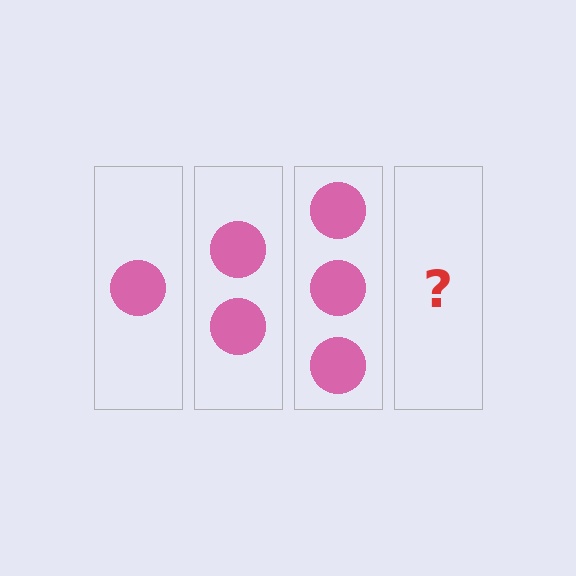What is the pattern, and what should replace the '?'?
The pattern is that each step adds one more circle. The '?' should be 4 circles.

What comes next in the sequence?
The next element should be 4 circles.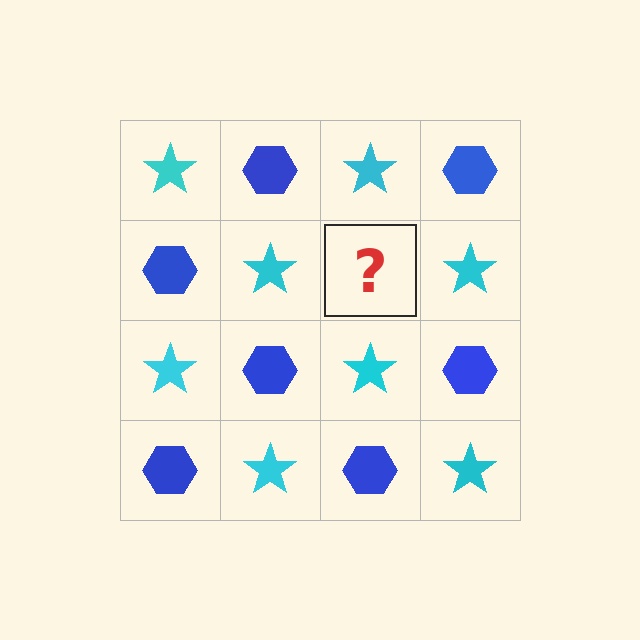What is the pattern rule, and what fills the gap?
The rule is that it alternates cyan star and blue hexagon in a checkerboard pattern. The gap should be filled with a blue hexagon.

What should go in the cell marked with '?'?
The missing cell should contain a blue hexagon.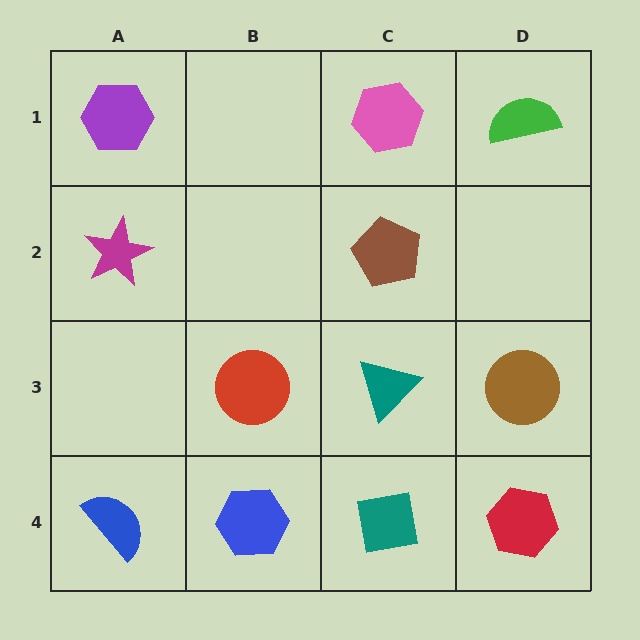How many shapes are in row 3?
3 shapes.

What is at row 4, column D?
A red hexagon.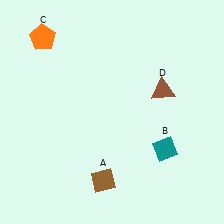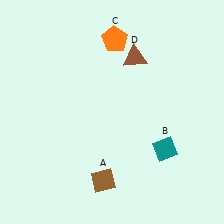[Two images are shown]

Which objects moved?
The objects that moved are: the orange pentagon (C), the brown triangle (D).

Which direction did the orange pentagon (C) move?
The orange pentagon (C) moved right.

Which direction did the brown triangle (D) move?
The brown triangle (D) moved up.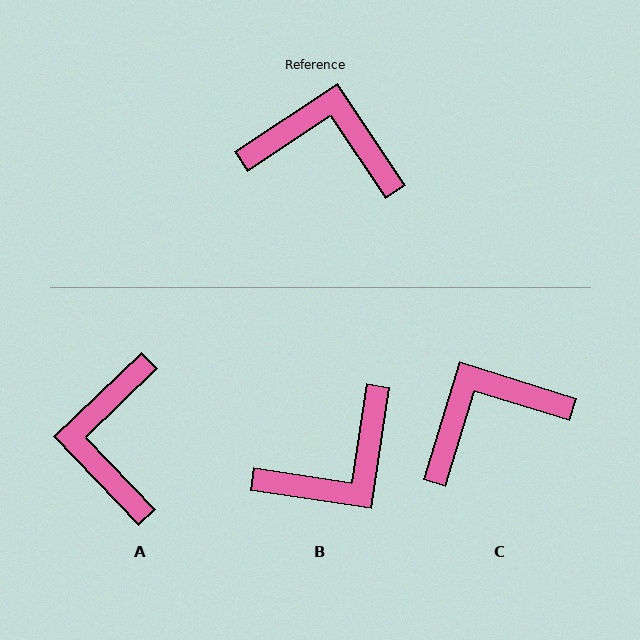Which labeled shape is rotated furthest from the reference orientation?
B, about 132 degrees away.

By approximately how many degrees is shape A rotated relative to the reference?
Approximately 100 degrees counter-clockwise.